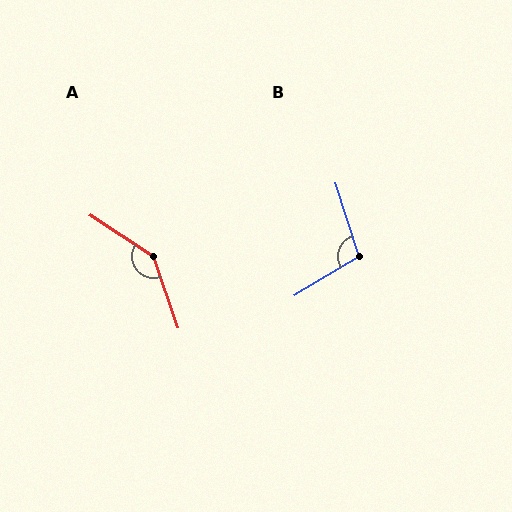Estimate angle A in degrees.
Approximately 142 degrees.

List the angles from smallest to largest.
B (103°), A (142°).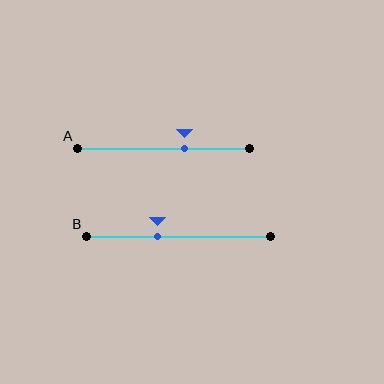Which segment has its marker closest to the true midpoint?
Segment B has its marker closest to the true midpoint.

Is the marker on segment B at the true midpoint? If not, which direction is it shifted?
No, the marker on segment B is shifted to the left by about 11% of the segment length.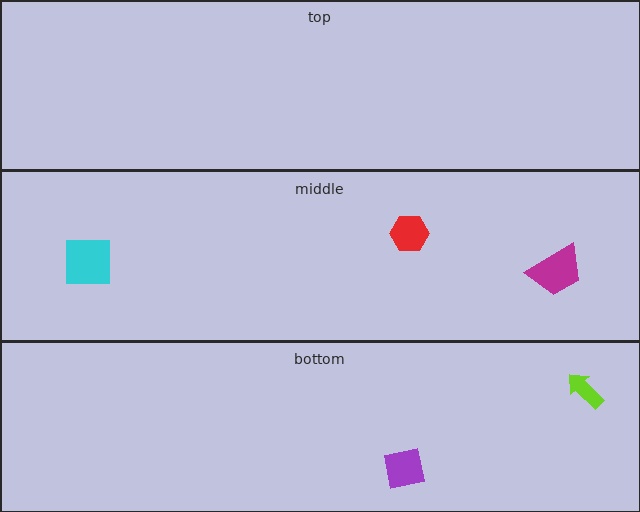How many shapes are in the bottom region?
2.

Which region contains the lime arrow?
The bottom region.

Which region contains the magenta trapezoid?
The middle region.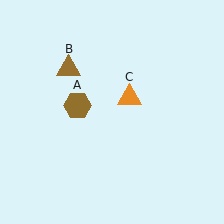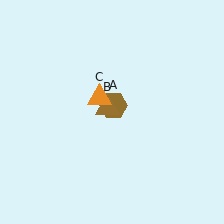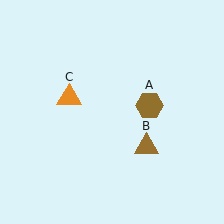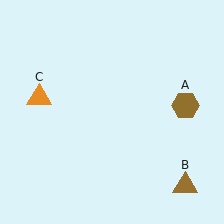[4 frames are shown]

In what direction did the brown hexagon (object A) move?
The brown hexagon (object A) moved right.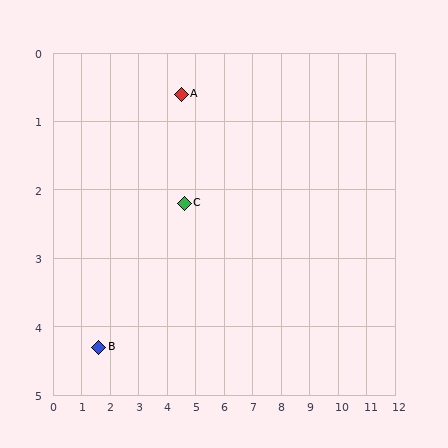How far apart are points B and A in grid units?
Points B and A are about 4.7 grid units apart.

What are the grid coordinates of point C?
Point C is at approximately (4.6, 2.2).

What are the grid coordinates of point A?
Point A is at approximately (4.5, 0.6).